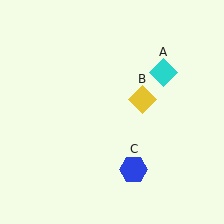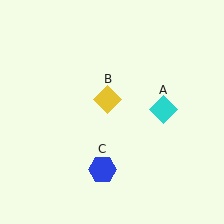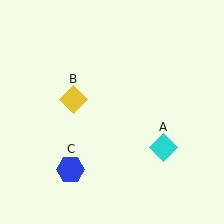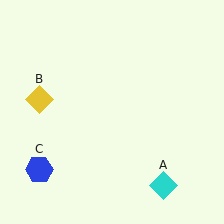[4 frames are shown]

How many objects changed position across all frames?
3 objects changed position: cyan diamond (object A), yellow diamond (object B), blue hexagon (object C).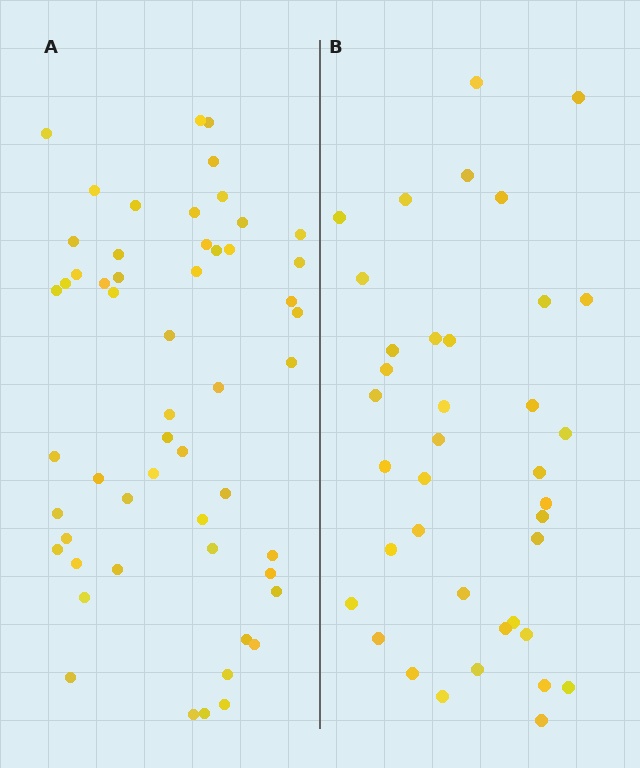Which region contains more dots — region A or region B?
Region A (the left region) has more dots.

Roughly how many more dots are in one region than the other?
Region A has approximately 15 more dots than region B.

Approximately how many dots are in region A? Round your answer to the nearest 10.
About 50 dots. (The exact count is 54, which rounds to 50.)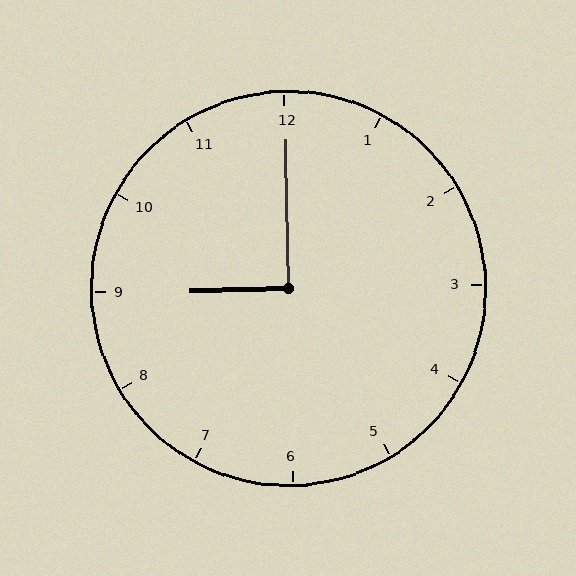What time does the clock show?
9:00.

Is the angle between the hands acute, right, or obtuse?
It is right.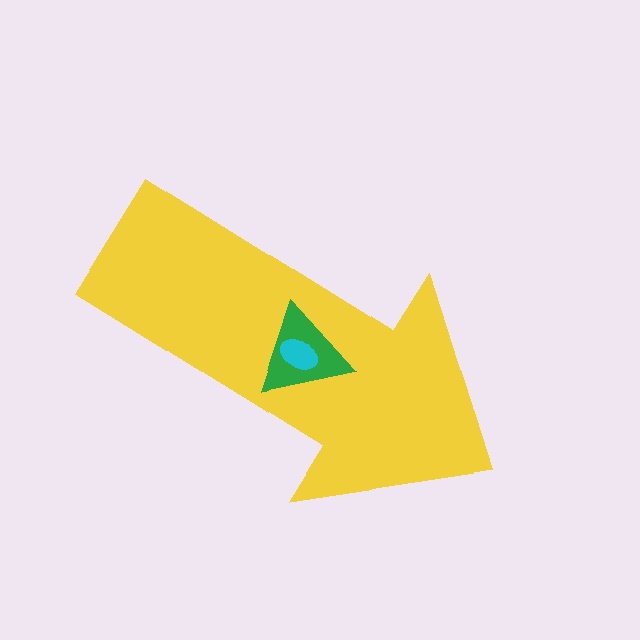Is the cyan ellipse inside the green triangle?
Yes.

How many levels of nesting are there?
3.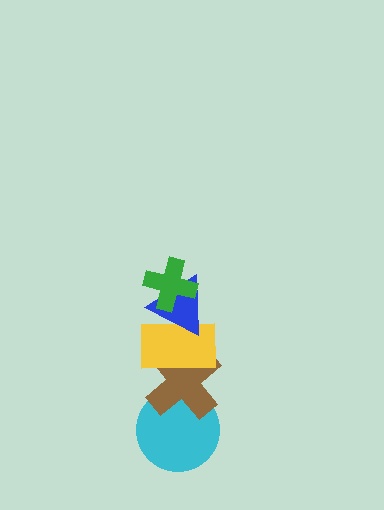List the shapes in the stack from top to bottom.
From top to bottom: the green cross, the blue triangle, the yellow rectangle, the brown cross, the cyan circle.